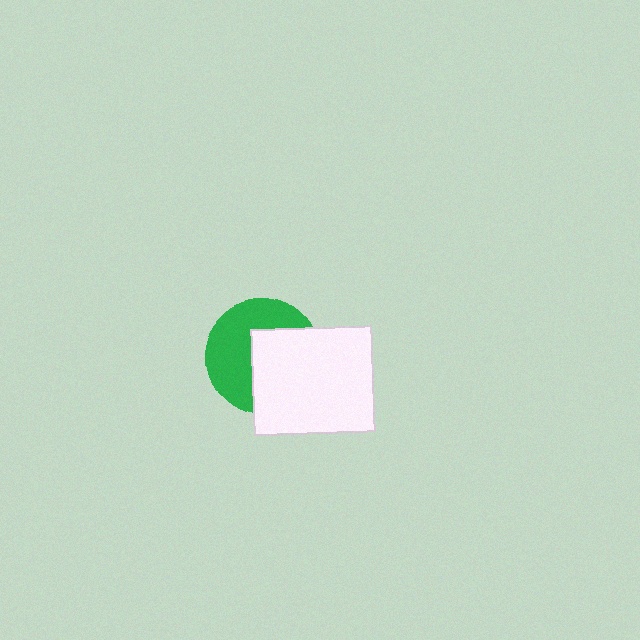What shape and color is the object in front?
The object in front is a white rectangle.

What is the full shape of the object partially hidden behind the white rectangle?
The partially hidden object is a green circle.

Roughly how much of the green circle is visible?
About half of it is visible (roughly 51%).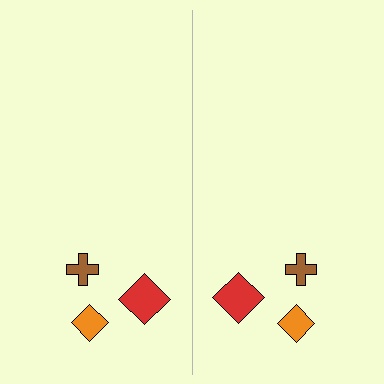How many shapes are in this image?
There are 6 shapes in this image.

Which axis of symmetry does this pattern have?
The pattern has a vertical axis of symmetry running through the center of the image.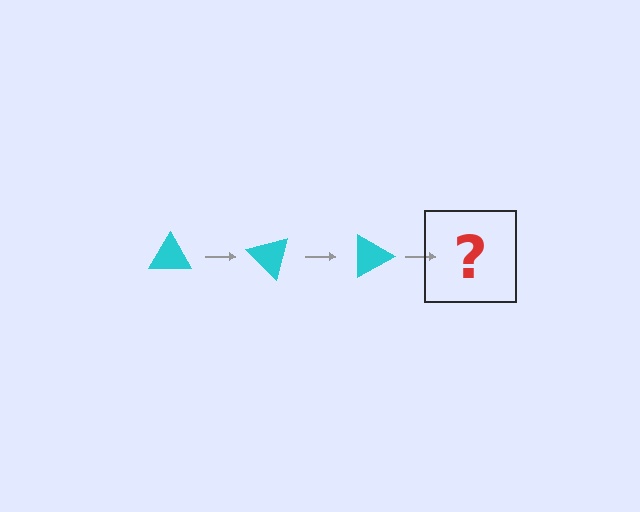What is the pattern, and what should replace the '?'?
The pattern is that the triangle rotates 45 degrees each step. The '?' should be a cyan triangle rotated 135 degrees.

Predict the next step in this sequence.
The next step is a cyan triangle rotated 135 degrees.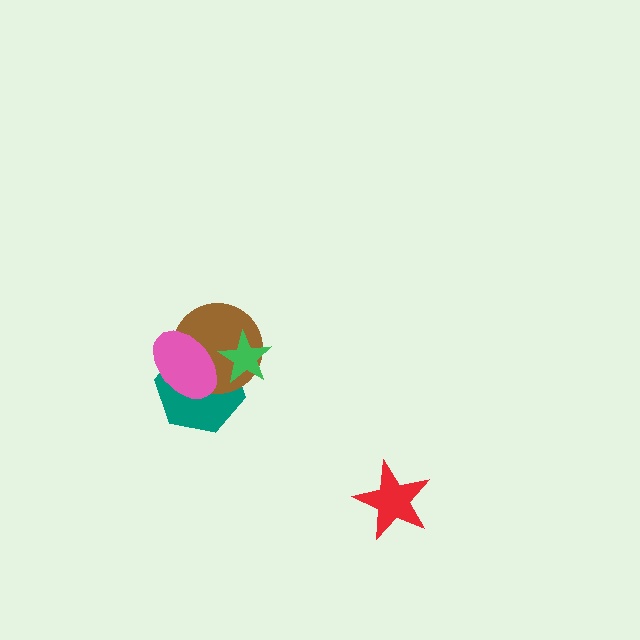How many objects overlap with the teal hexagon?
3 objects overlap with the teal hexagon.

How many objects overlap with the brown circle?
3 objects overlap with the brown circle.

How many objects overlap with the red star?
0 objects overlap with the red star.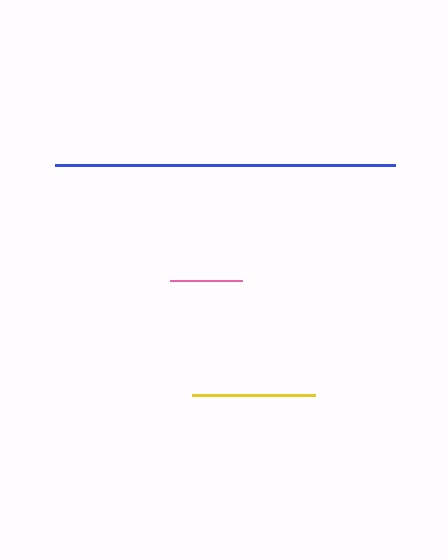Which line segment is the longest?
The blue line is the longest at approximately 341 pixels.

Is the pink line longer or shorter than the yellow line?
The yellow line is longer than the pink line.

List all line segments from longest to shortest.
From longest to shortest: blue, yellow, pink.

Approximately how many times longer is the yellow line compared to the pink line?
The yellow line is approximately 1.7 times the length of the pink line.